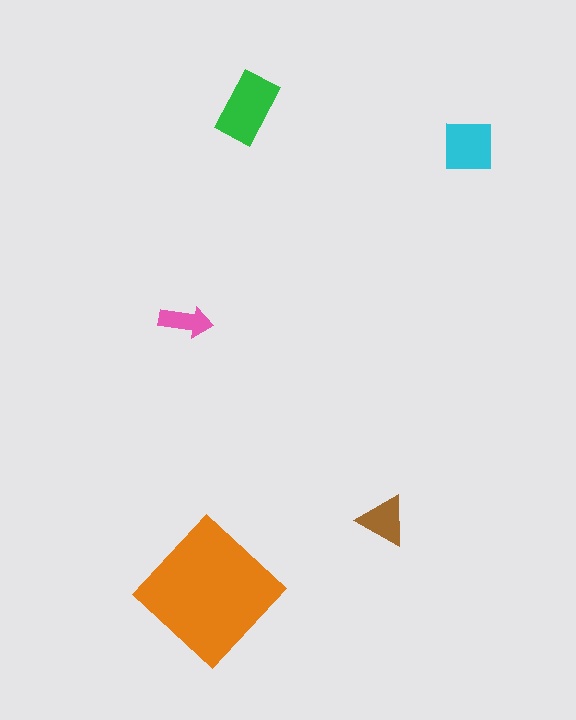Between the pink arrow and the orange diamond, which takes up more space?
The orange diamond.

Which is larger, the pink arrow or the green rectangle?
The green rectangle.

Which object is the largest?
The orange diamond.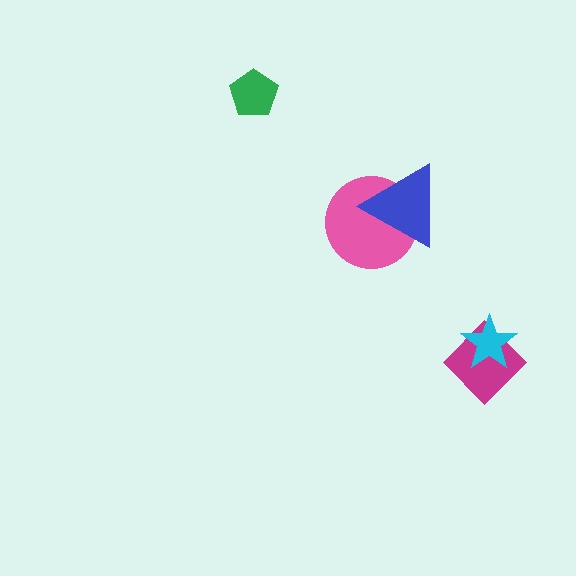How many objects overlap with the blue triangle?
1 object overlaps with the blue triangle.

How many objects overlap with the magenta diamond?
1 object overlaps with the magenta diamond.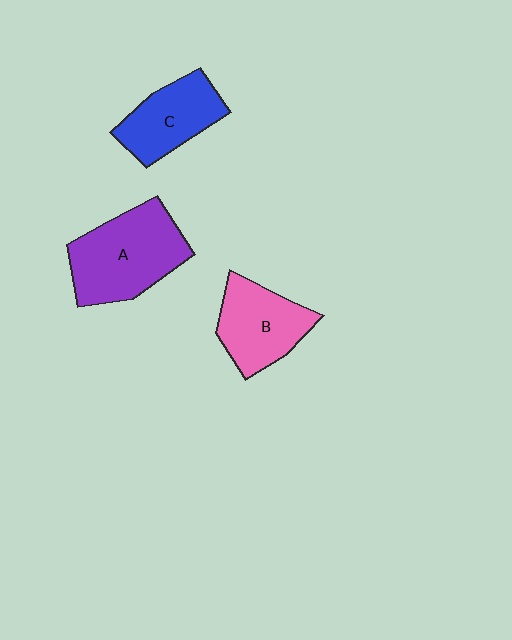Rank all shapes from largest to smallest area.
From largest to smallest: A (purple), B (pink), C (blue).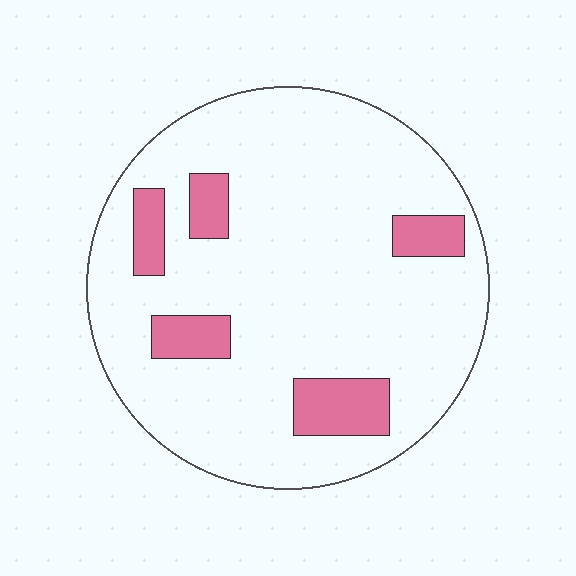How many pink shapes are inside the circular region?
5.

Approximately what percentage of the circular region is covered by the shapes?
Approximately 15%.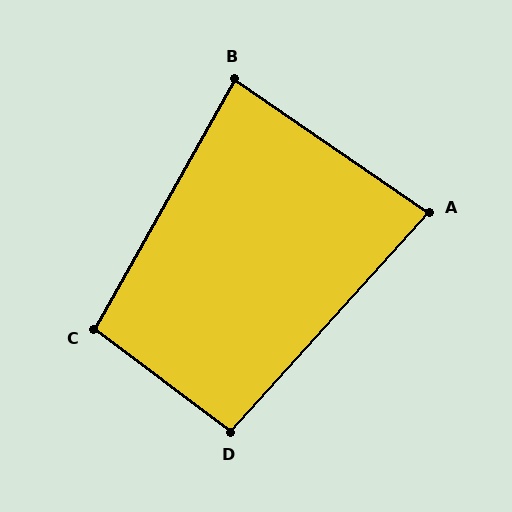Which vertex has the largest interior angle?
C, at approximately 97 degrees.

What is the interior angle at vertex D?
Approximately 95 degrees (obtuse).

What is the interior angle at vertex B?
Approximately 85 degrees (acute).